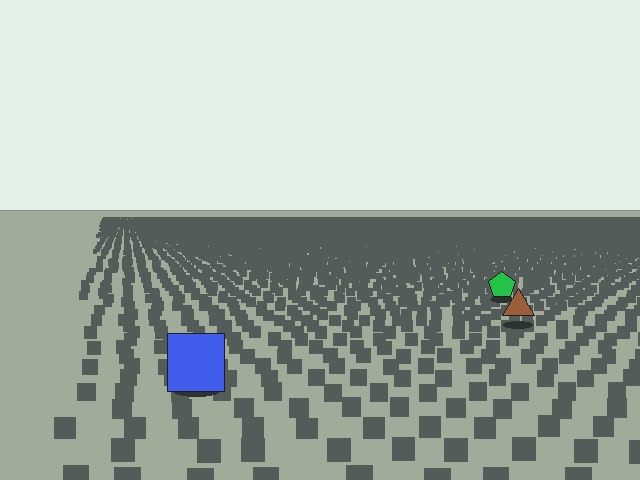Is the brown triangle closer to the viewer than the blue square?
No. The blue square is closer — you can tell from the texture gradient: the ground texture is coarser near it.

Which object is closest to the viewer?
The blue square is closest. The texture marks near it are larger and more spread out.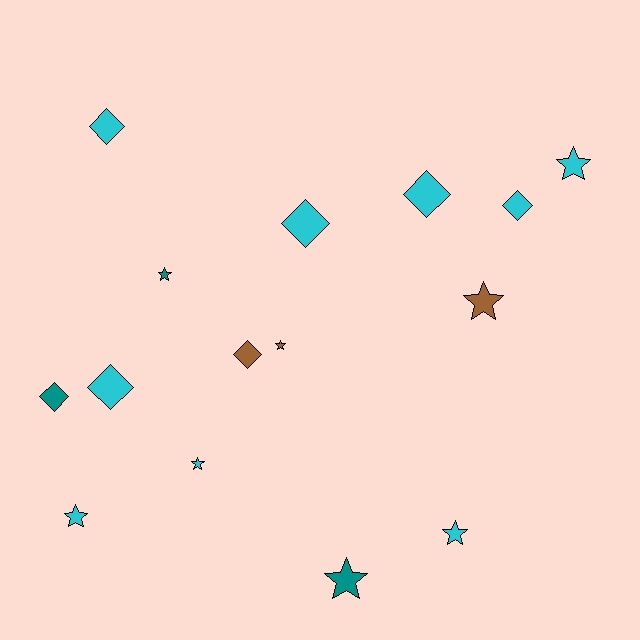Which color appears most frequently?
Cyan, with 9 objects.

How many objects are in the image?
There are 15 objects.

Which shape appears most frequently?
Star, with 8 objects.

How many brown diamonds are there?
There is 1 brown diamond.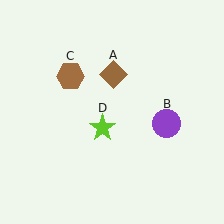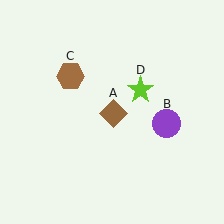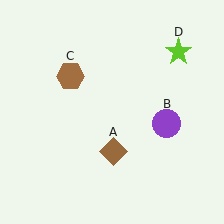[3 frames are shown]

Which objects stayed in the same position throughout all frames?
Purple circle (object B) and brown hexagon (object C) remained stationary.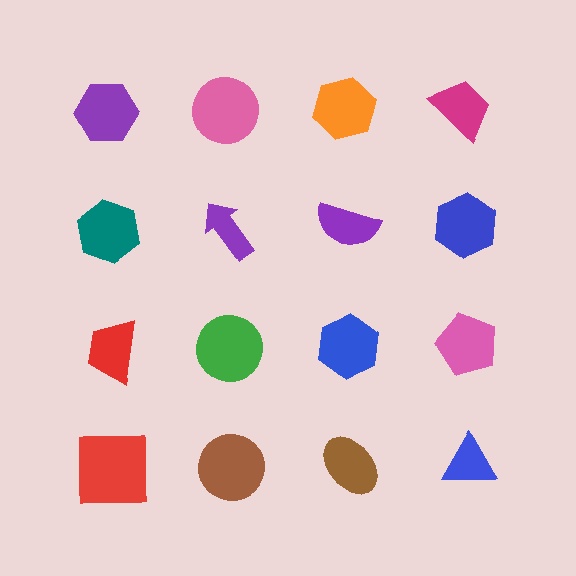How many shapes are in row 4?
4 shapes.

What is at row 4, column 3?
A brown ellipse.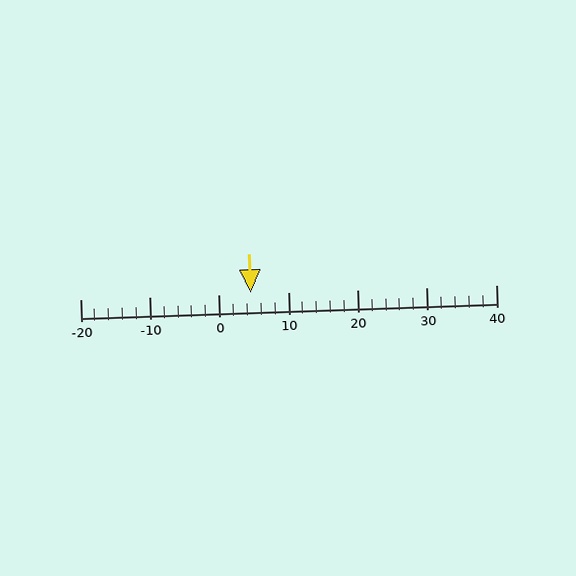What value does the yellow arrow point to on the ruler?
The yellow arrow points to approximately 5.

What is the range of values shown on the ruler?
The ruler shows values from -20 to 40.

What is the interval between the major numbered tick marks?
The major tick marks are spaced 10 units apart.